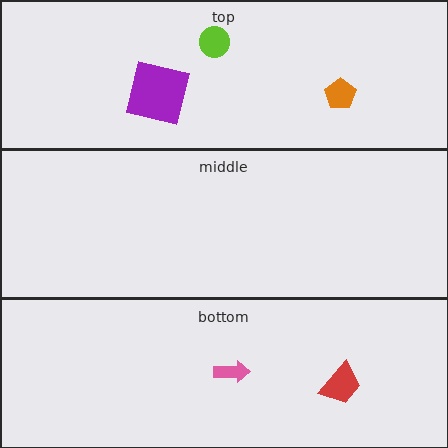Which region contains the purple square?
The top region.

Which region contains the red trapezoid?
The bottom region.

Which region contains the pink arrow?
The bottom region.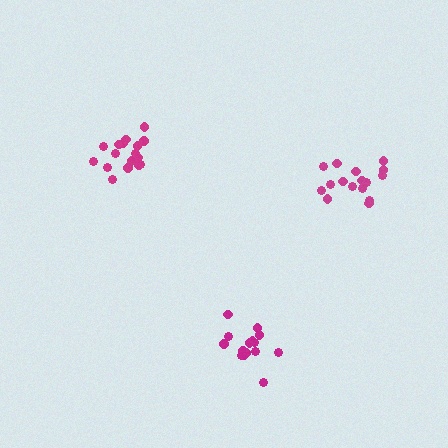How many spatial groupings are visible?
There are 3 spatial groupings.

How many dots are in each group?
Group 1: 16 dots, Group 2: 17 dots, Group 3: 16 dots (49 total).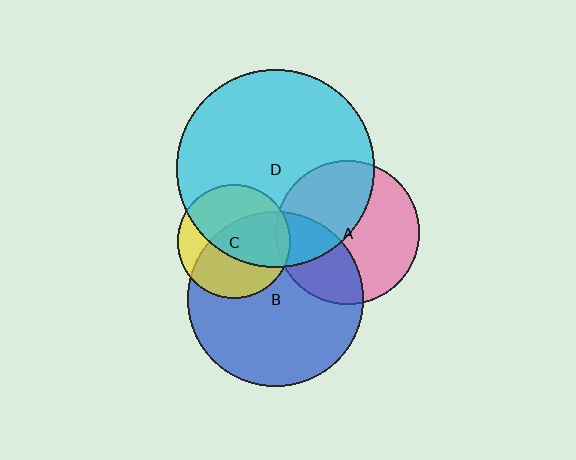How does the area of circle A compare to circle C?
Approximately 1.6 times.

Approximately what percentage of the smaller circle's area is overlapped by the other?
Approximately 45%.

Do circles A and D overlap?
Yes.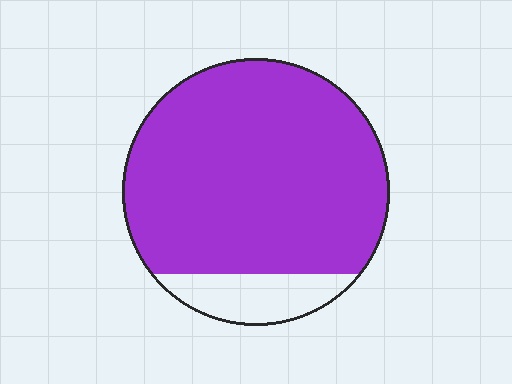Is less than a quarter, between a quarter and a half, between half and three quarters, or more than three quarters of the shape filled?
More than three quarters.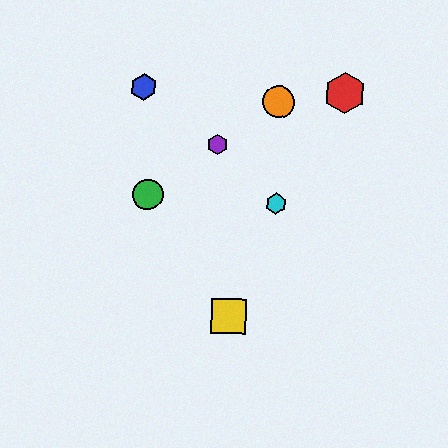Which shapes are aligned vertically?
The orange circle, the cyan hexagon are aligned vertically.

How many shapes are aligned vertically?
2 shapes (the orange circle, the cyan hexagon) are aligned vertically.